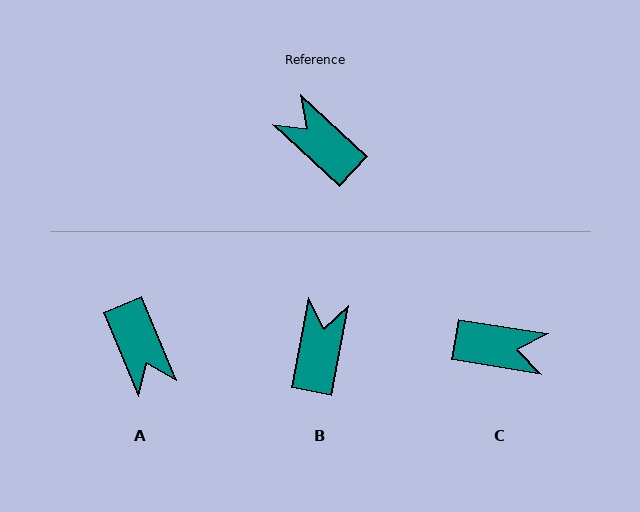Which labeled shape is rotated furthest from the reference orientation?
A, about 156 degrees away.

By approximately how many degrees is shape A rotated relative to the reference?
Approximately 156 degrees counter-clockwise.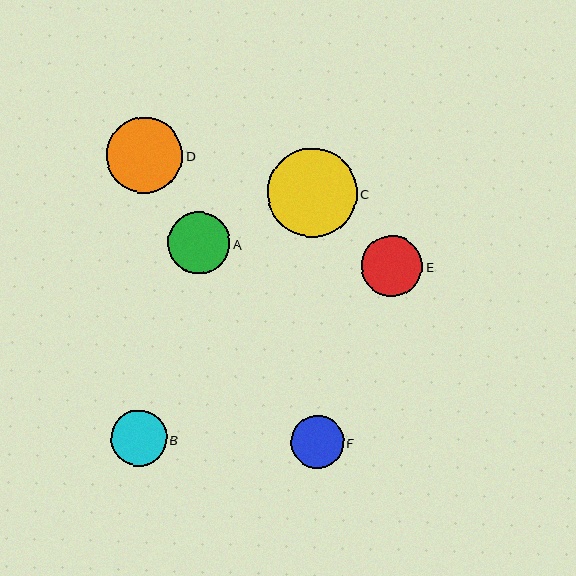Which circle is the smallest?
Circle F is the smallest with a size of approximately 53 pixels.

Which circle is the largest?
Circle C is the largest with a size of approximately 89 pixels.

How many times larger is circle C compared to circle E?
Circle C is approximately 1.5 times the size of circle E.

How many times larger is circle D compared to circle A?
Circle D is approximately 1.2 times the size of circle A.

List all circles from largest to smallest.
From largest to smallest: C, D, A, E, B, F.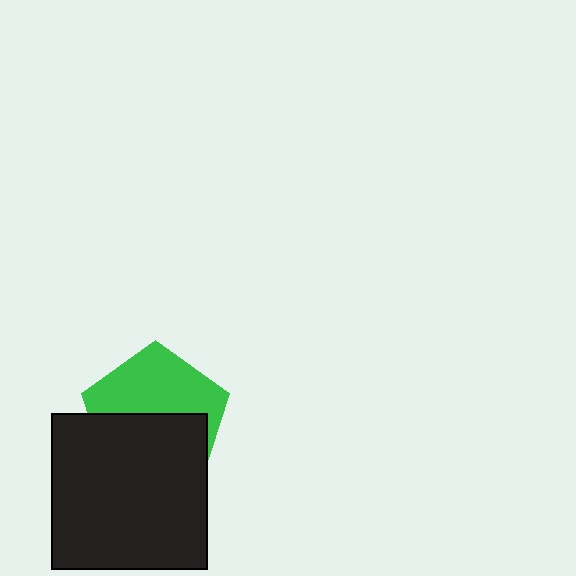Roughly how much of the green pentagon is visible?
About half of it is visible (roughly 49%).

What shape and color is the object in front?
The object in front is a black square.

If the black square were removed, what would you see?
You would see the complete green pentagon.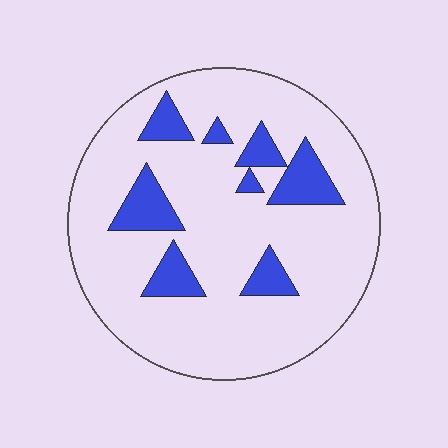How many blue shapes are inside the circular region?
8.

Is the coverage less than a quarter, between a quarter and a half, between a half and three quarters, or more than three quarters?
Less than a quarter.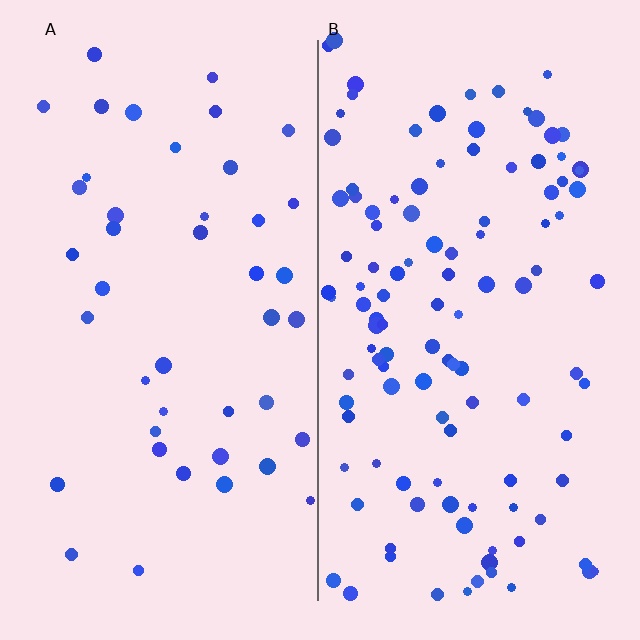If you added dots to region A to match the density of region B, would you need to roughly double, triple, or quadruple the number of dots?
Approximately triple.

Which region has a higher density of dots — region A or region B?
B (the right).